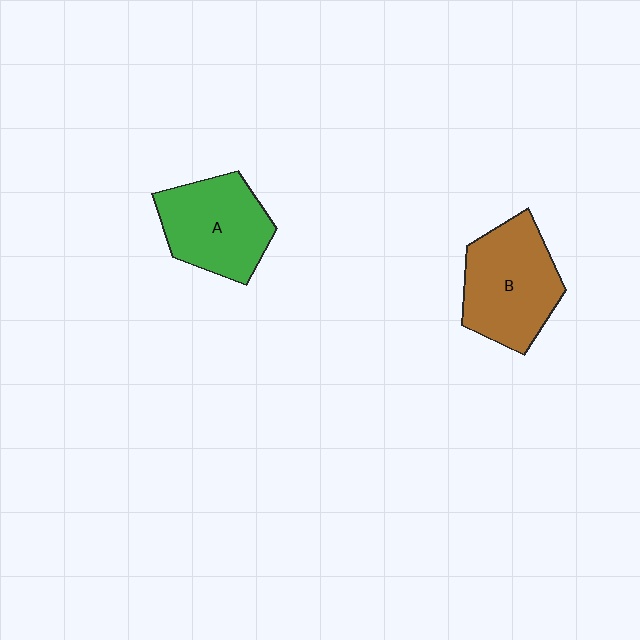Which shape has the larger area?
Shape B (brown).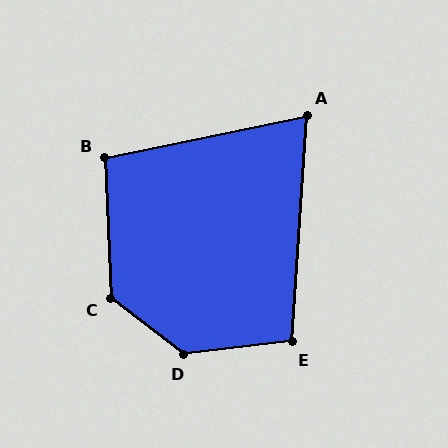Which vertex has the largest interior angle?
D, at approximately 137 degrees.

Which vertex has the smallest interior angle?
A, at approximately 75 degrees.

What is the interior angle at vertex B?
Approximately 100 degrees (obtuse).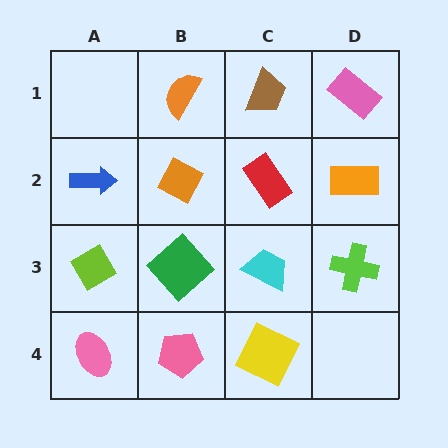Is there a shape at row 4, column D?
No, that cell is empty.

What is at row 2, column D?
An orange rectangle.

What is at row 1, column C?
A brown trapezoid.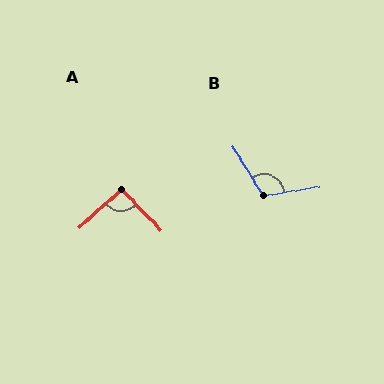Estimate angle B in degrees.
Approximately 112 degrees.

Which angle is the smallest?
A, at approximately 92 degrees.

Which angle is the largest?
B, at approximately 112 degrees.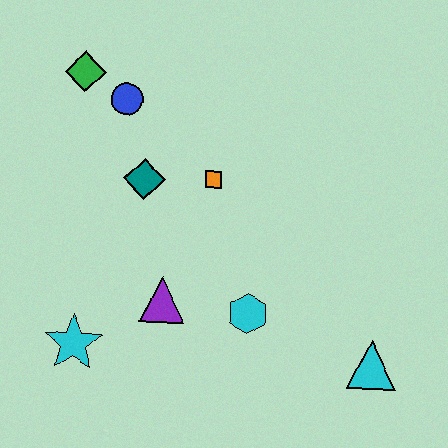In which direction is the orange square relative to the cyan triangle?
The orange square is above the cyan triangle.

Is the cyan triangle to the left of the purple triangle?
No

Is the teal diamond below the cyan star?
No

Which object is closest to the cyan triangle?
The cyan hexagon is closest to the cyan triangle.